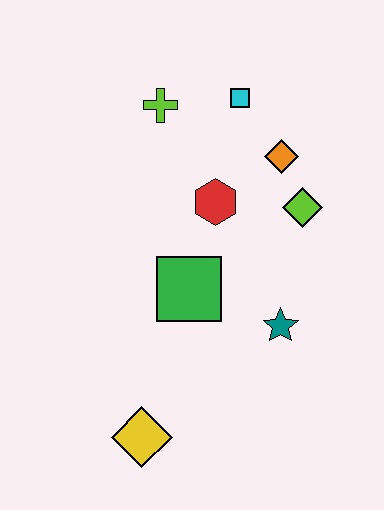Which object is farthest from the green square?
The cyan square is farthest from the green square.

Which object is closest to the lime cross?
The cyan square is closest to the lime cross.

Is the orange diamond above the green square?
Yes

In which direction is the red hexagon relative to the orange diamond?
The red hexagon is to the left of the orange diamond.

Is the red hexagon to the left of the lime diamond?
Yes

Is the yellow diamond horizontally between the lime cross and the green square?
No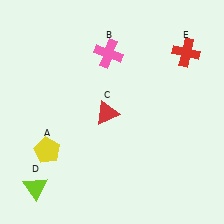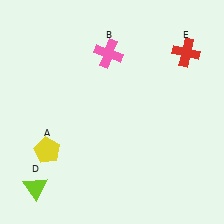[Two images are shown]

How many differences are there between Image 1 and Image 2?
There is 1 difference between the two images.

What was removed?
The red triangle (C) was removed in Image 2.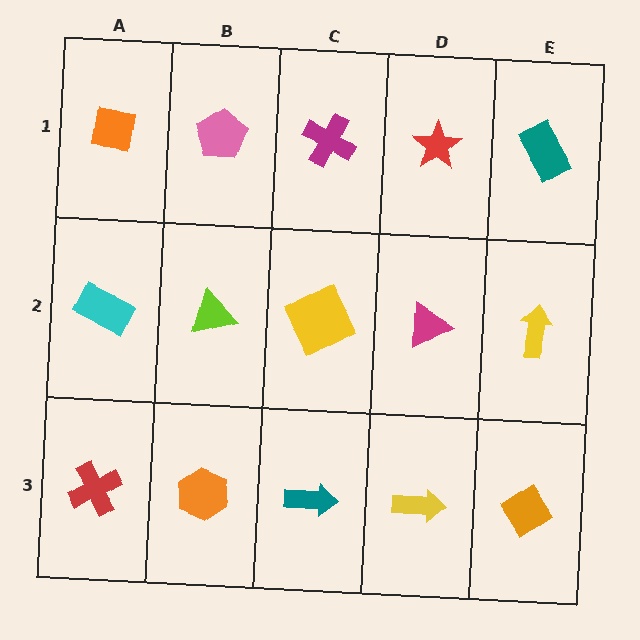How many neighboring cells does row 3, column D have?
3.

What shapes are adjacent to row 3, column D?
A magenta triangle (row 2, column D), a teal arrow (row 3, column C), an orange diamond (row 3, column E).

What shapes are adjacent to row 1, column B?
A lime triangle (row 2, column B), an orange square (row 1, column A), a magenta cross (row 1, column C).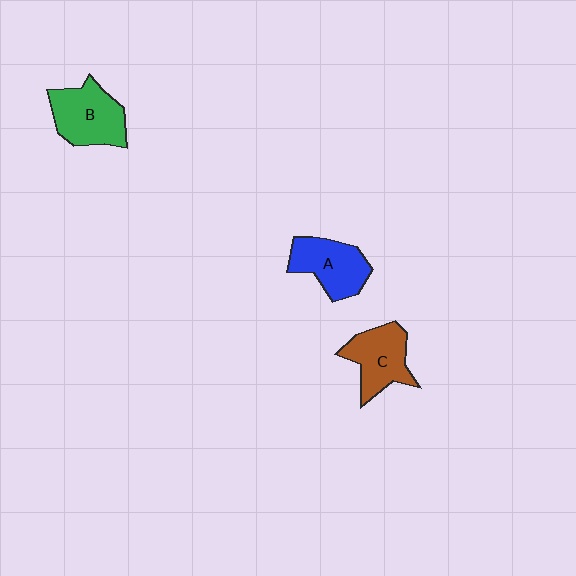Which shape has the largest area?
Shape B (green).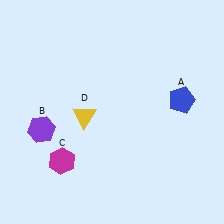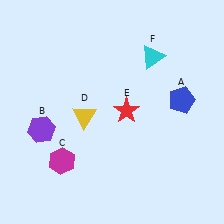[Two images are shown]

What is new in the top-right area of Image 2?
A red star (E) was added in the top-right area of Image 2.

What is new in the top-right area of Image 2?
A cyan triangle (F) was added in the top-right area of Image 2.